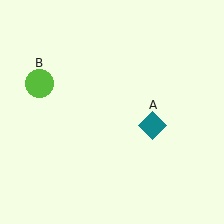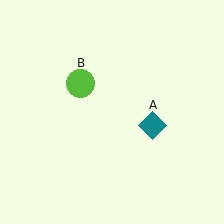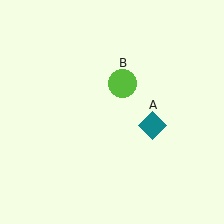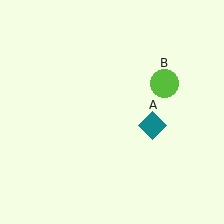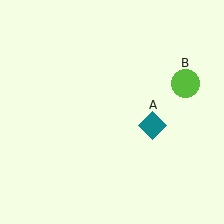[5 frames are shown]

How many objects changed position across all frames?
1 object changed position: lime circle (object B).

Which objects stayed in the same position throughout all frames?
Teal diamond (object A) remained stationary.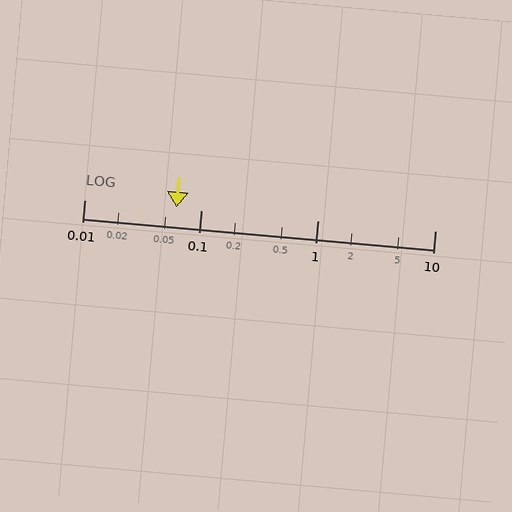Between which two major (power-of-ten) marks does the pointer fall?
The pointer is between 0.01 and 0.1.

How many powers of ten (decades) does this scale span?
The scale spans 3 decades, from 0.01 to 10.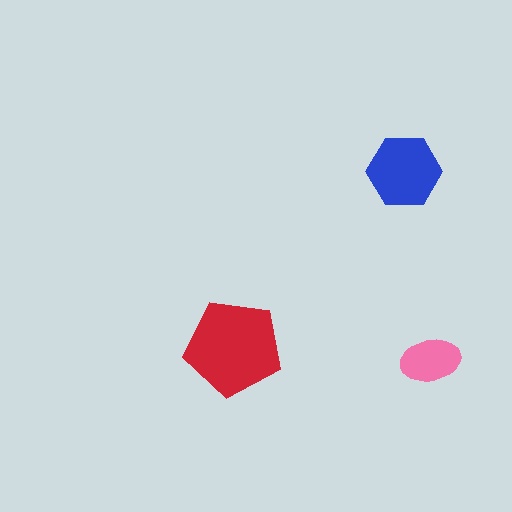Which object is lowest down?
The pink ellipse is bottommost.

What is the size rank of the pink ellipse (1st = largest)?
3rd.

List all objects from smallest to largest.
The pink ellipse, the blue hexagon, the red pentagon.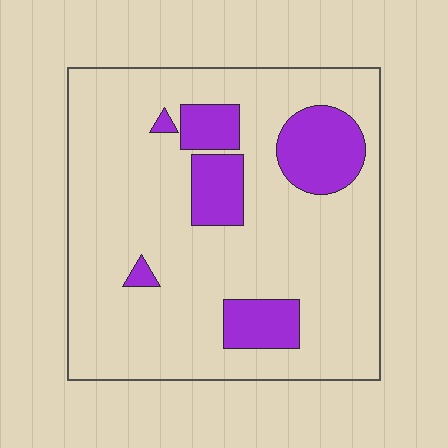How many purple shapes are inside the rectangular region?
6.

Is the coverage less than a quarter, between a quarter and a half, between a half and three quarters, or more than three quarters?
Less than a quarter.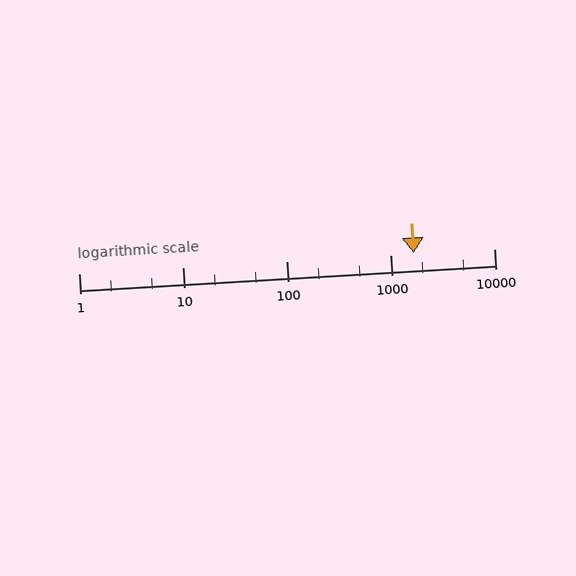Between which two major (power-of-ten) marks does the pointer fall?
The pointer is between 1000 and 10000.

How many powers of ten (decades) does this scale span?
The scale spans 4 decades, from 1 to 10000.